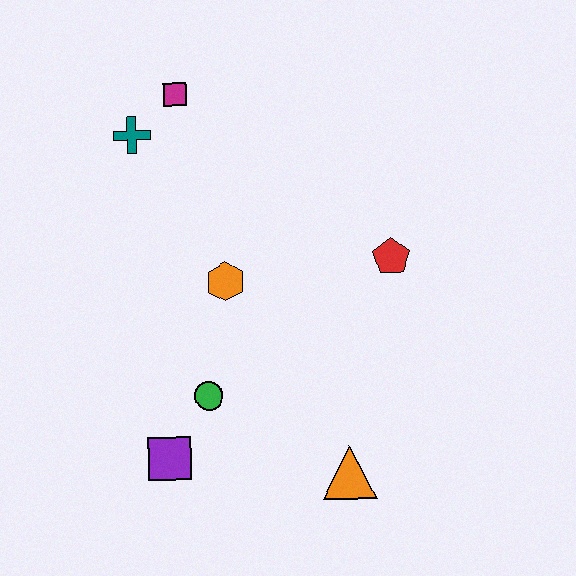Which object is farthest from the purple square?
The magenta square is farthest from the purple square.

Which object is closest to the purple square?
The green circle is closest to the purple square.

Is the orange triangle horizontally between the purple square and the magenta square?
No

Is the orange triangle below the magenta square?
Yes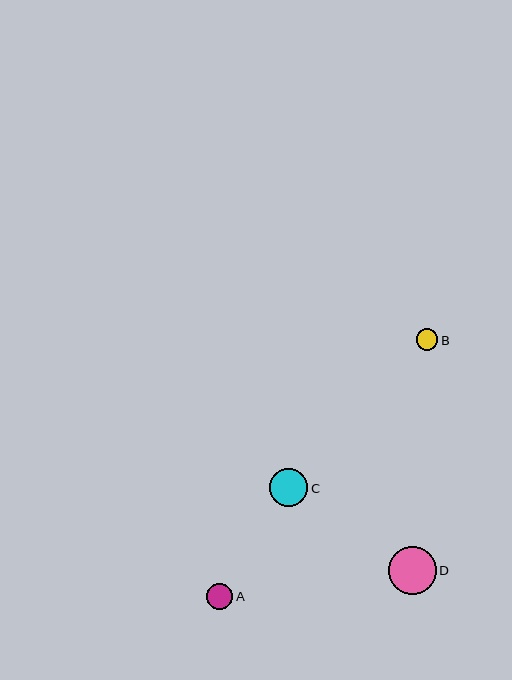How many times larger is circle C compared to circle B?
Circle C is approximately 1.8 times the size of circle B.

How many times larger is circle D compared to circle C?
Circle D is approximately 1.3 times the size of circle C.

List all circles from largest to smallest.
From largest to smallest: D, C, A, B.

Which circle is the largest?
Circle D is the largest with a size of approximately 48 pixels.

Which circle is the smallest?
Circle B is the smallest with a size of approximately 22 pixels.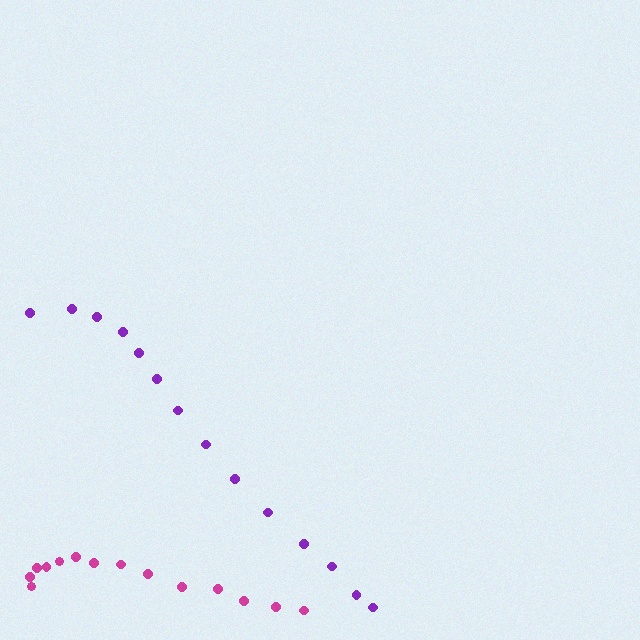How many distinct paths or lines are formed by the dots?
There are 2 distinct paths.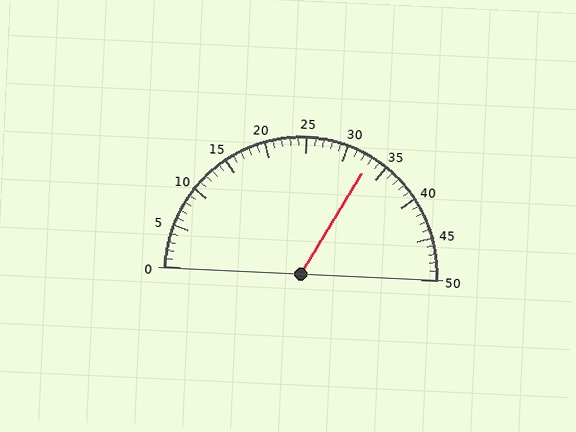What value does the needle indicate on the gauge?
The needle indicates approximately 33.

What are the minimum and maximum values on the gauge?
The gauge ranges from 0 to 50.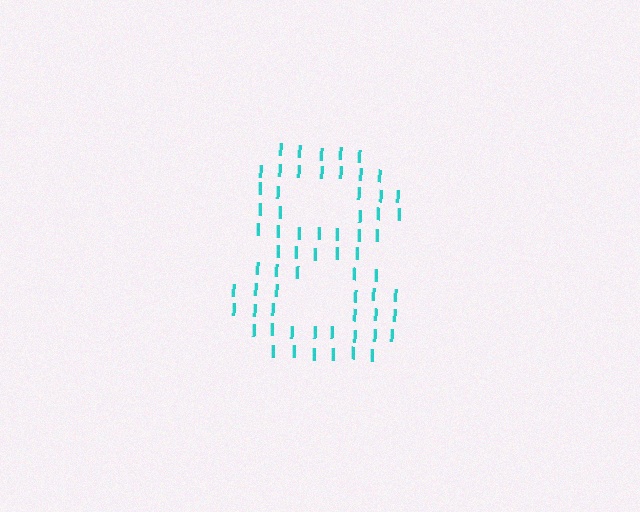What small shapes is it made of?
It is made of small letter I's.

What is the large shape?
The large shape is the digit 8.